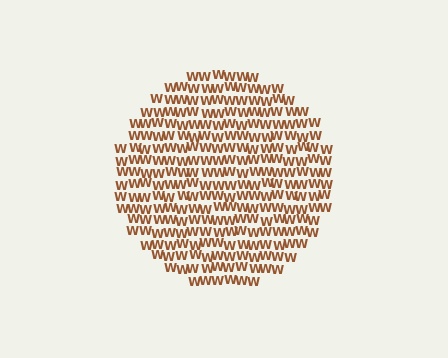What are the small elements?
The small elements are letter W's.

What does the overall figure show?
The overall figure shows a circle.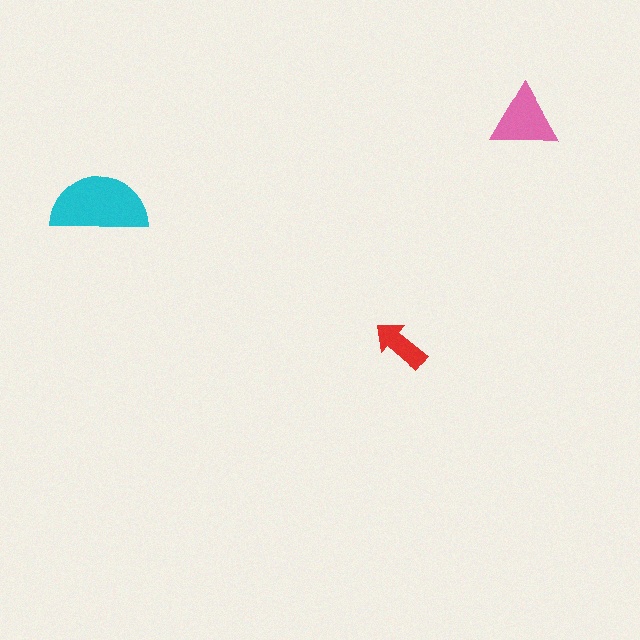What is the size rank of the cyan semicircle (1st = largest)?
1st.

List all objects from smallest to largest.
The red arrow, the pink triangle, the cyan semicircle.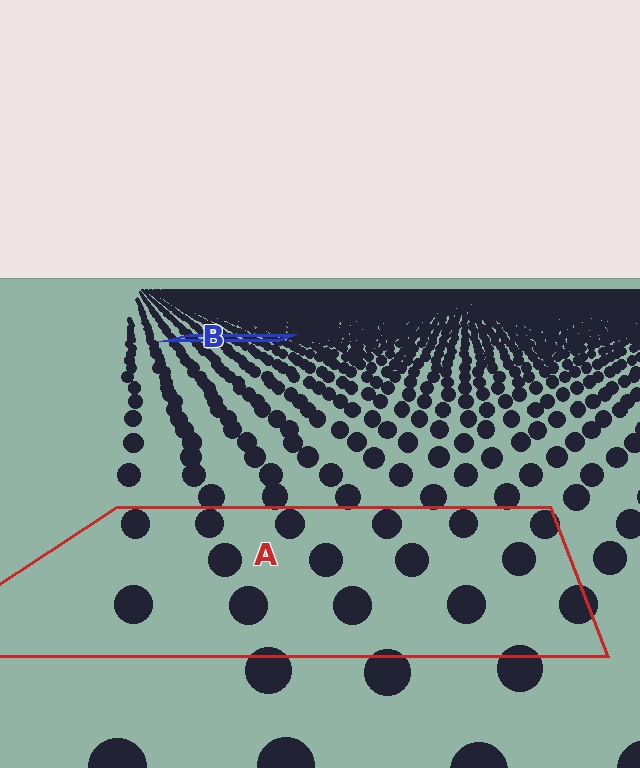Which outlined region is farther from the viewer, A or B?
Region B is farther from the viewer — the texture elements inside it appear smaller and more densely packed.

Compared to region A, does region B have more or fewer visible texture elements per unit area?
Region B has more texture elements per unit area — they are packed more densely because it is farther away.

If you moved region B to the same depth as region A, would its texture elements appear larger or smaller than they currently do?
They would appear larger. At a closer depth, the same texture elements are projected at a bigger on-screen size.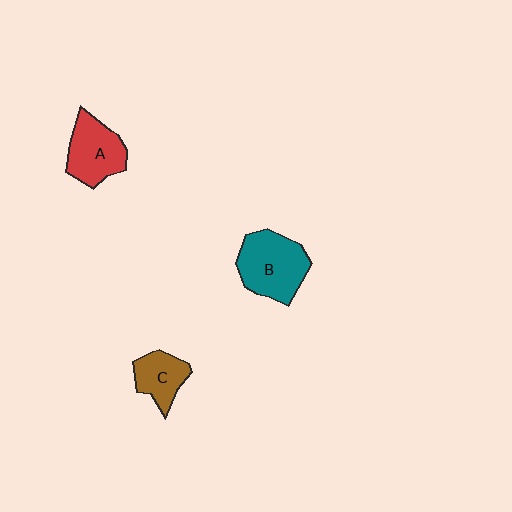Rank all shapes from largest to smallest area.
From largest to smallest: B (teal), A (red), C (brown).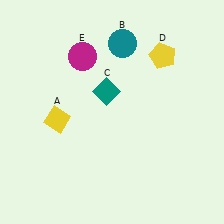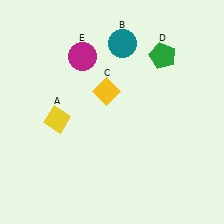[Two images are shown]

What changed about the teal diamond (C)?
In Image 1, C is teal. In Image 2, it changed to yellow.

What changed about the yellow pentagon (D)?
In Image 1, D is yellow. In Image 2, it changed to green.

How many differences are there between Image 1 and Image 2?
There are 2 differences between the two images.